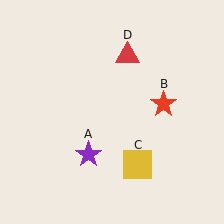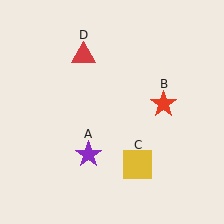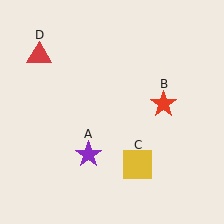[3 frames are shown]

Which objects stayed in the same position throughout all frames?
Purple star (object A) and red star (object B) and yellow square (object C) remained stationary.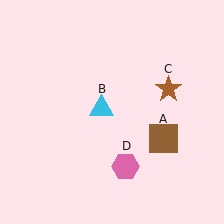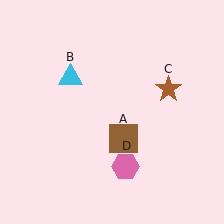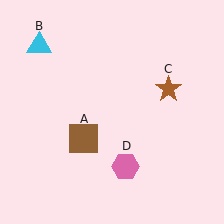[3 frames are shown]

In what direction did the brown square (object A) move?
The brown square (object A) moved left.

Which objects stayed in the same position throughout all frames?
Brown star (object C) and pink hexagon (object D) remained stationary.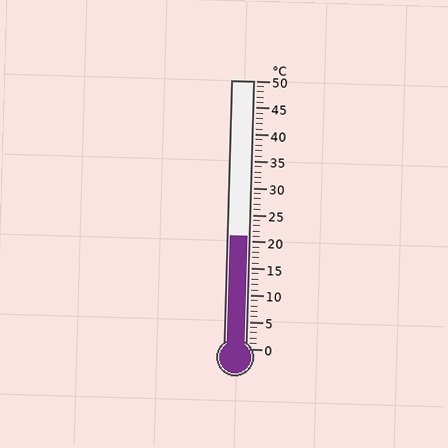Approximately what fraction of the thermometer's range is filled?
The thermometer is filled to approximately 40% of its range.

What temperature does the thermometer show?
The thermometer shows approximately 21°C.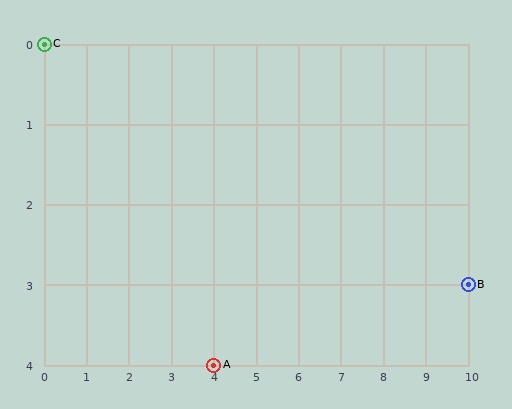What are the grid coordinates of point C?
Point C is at grid coordinates (0, 0).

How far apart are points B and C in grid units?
Points B and C are 10 columns and 3 rows apart (about 10.4 grid units diagonally).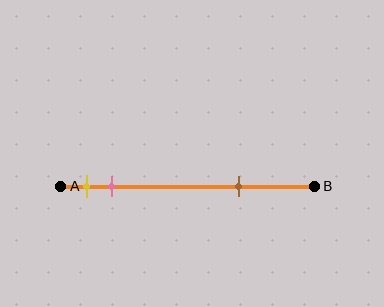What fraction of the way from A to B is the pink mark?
The pink mark is approximately 20% (0.2) of the way from A to B.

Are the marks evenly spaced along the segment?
No, the marks are not evenly spaced.